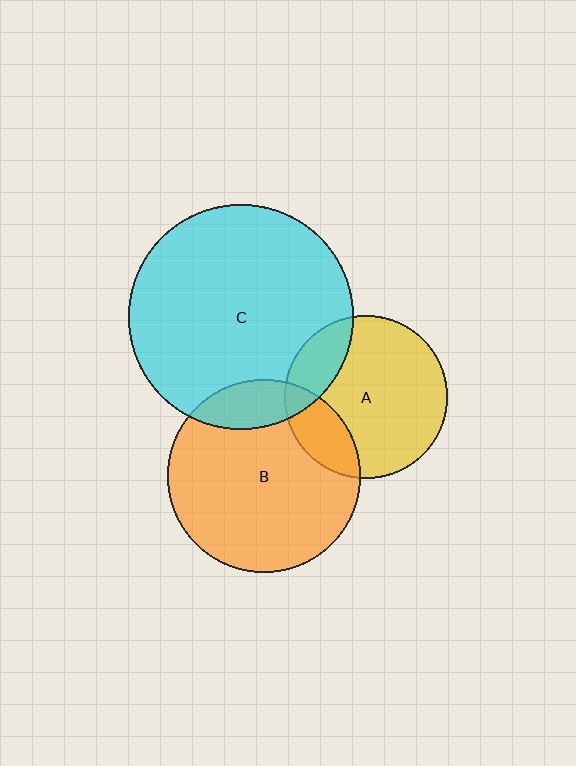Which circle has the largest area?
Circle C (cyan).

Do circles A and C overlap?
Yes.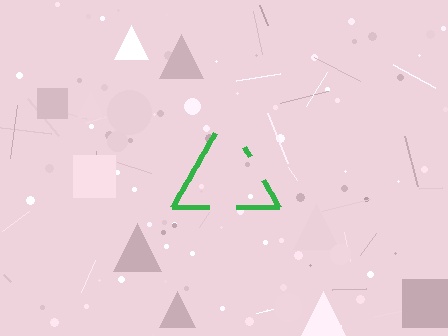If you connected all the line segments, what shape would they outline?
They would outline a triangle.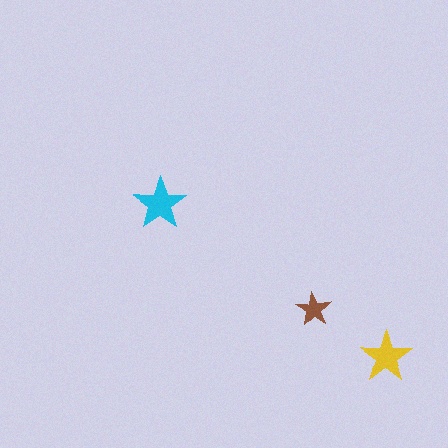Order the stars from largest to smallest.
the cyan one, the yellow one, the brown one.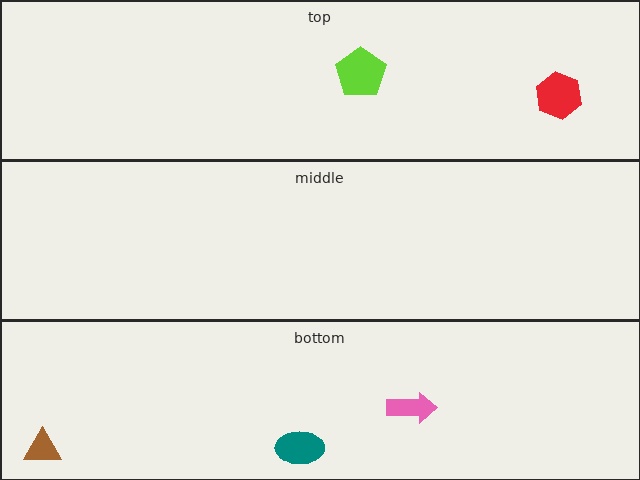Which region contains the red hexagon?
The top region.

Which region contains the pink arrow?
The bottom region.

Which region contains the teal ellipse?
The bottom region.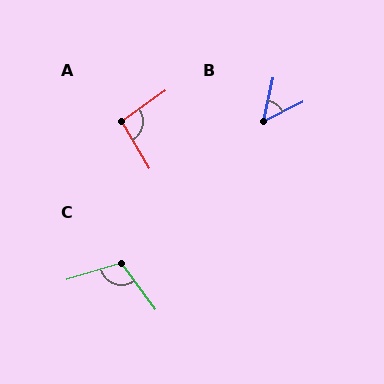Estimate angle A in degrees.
Approximately 94 degrees.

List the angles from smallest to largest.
B (51°), A (94°), C (109°).